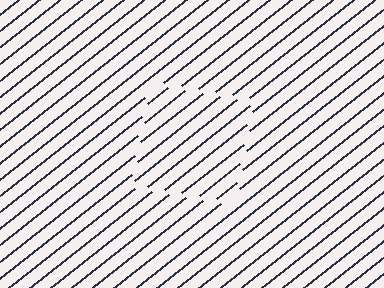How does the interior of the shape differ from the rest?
The interior of the shape contains the same grating, shifted by half a period — the contour is defined by the phase discontinuity where line-ends from the inner and outer gratings abut.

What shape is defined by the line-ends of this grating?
An illusory square. The interior of the shape contains the same grating, shifted by half a period — the contour is defined by the phase discontinuity where line-ends from the inner and outer gratings abut.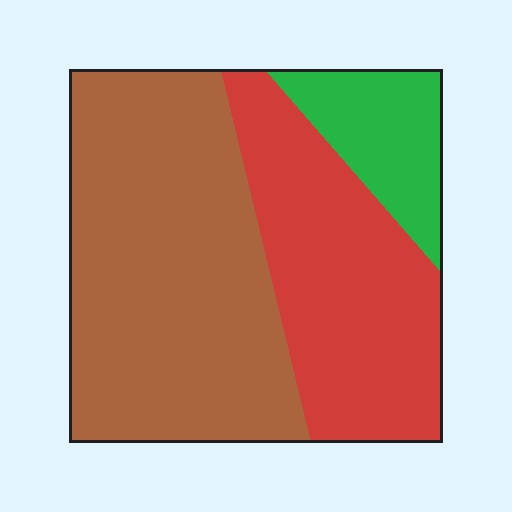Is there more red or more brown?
Brown.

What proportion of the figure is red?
Red takes up about one third (1/3) of the figure.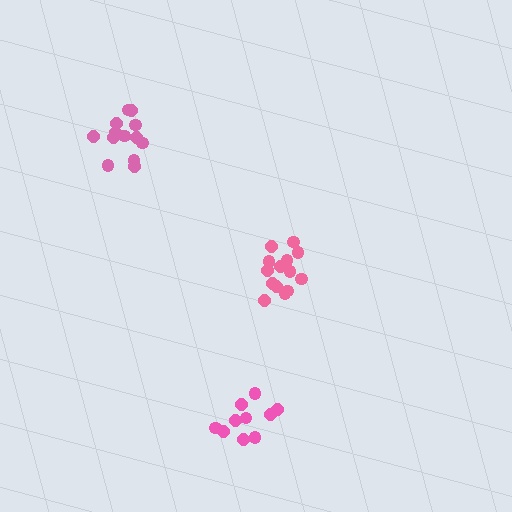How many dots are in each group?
Group 1: 14 dots, Group 2: 10 dots, Group 3: 13 dots (37 total).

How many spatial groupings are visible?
There are 3 spatial groupings.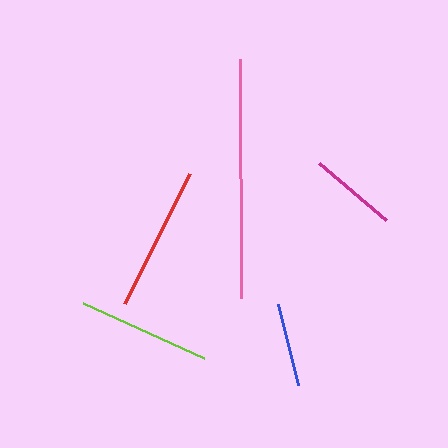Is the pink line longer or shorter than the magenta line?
The pink line is longer than the magenta line.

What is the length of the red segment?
The red segment is approximately 145 pixels long.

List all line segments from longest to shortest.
From longest to shortest: pink, red, lime, magenta, blue.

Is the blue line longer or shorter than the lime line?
The lime line is longer than the blue line.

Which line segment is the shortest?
The blue line is the shortest at approximately 83 pixels.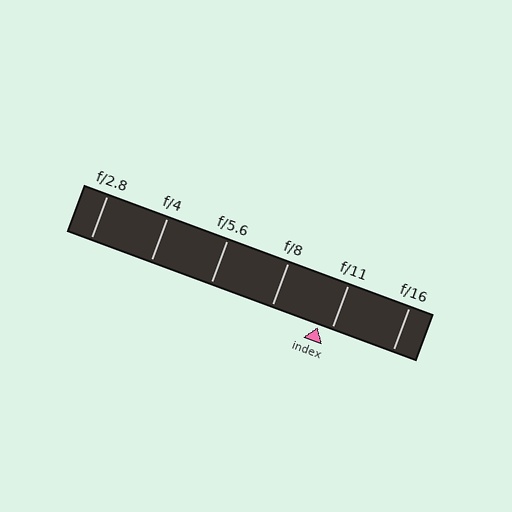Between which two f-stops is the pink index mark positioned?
The index mark is between f/8 and f/11.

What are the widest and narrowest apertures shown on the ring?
The widest aperture shown is f/2.8 and the narrowest is f/16.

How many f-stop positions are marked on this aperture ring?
There are 6 f-stop positions marked.